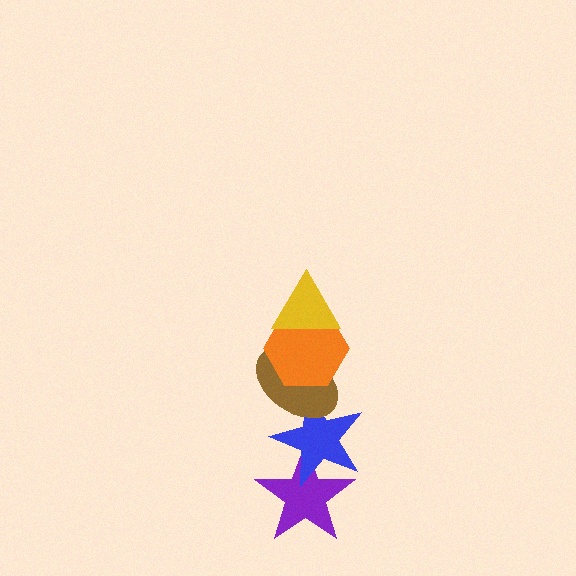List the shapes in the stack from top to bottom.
From top to bottom: the yellow triangle, the orange hexagon, the brown ellipse, the blue star, the purple star.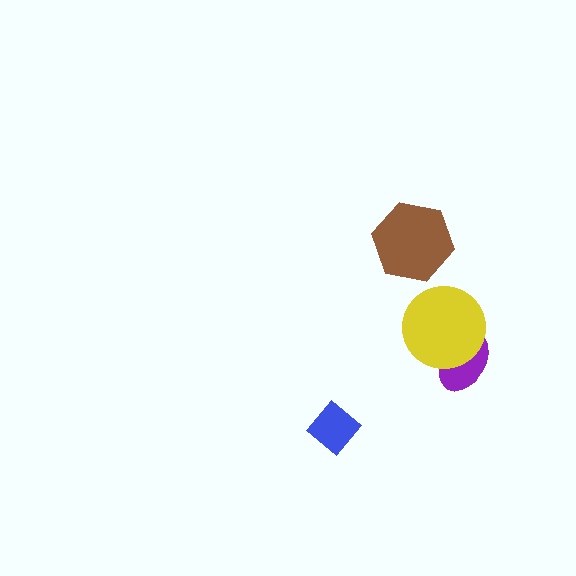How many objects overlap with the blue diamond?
0 objects overlap with the blue diamond.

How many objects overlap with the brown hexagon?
0 objects overlap with the brown hexagon.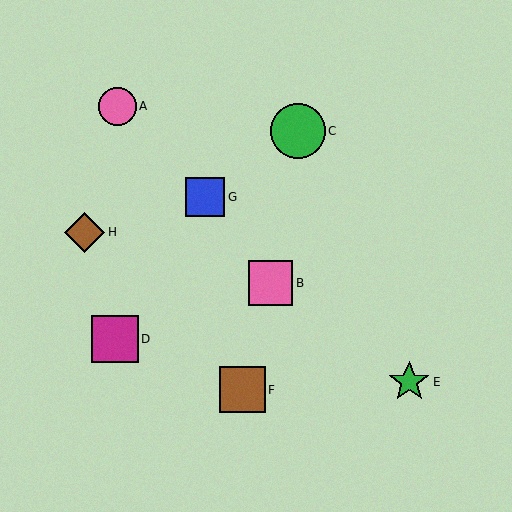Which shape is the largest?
The green circle (labeled C) is the largest.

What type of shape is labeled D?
Shape D is a magenta square.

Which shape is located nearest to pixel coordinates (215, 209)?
The blue square (labeled G) at (205, 197) is nearest to that location.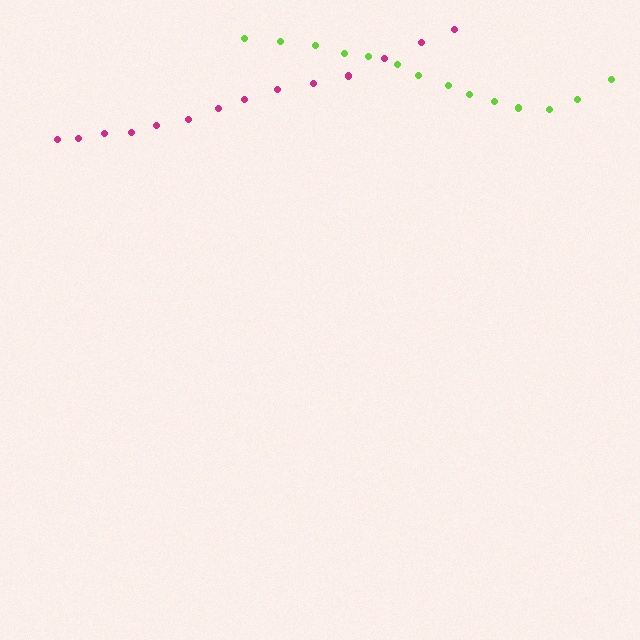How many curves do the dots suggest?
There are 2 distinct paths.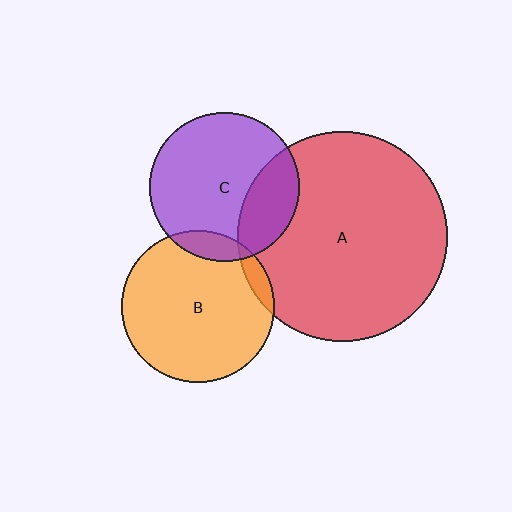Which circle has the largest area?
Circle A (red).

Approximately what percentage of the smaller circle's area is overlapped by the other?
Approximately 10%.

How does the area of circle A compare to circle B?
Approximately 1.9 times.